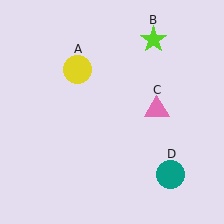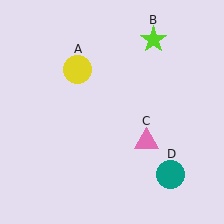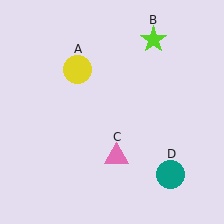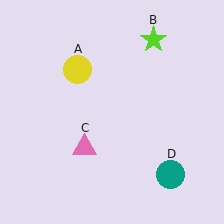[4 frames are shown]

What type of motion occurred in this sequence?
The pink triangle (object C) rotated clockwise around the center of the scene.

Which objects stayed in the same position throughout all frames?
Yellow circle (object A) and lime star (object B) and teal circle (object D) remained stationary.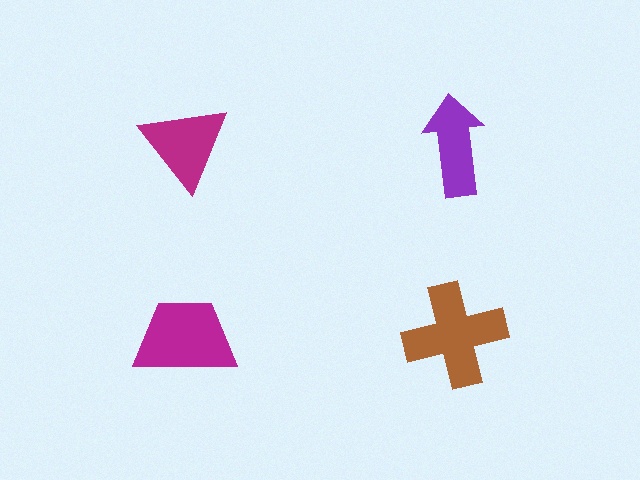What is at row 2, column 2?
A brown cross.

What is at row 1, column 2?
A purple arrow.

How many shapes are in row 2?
2 shapes.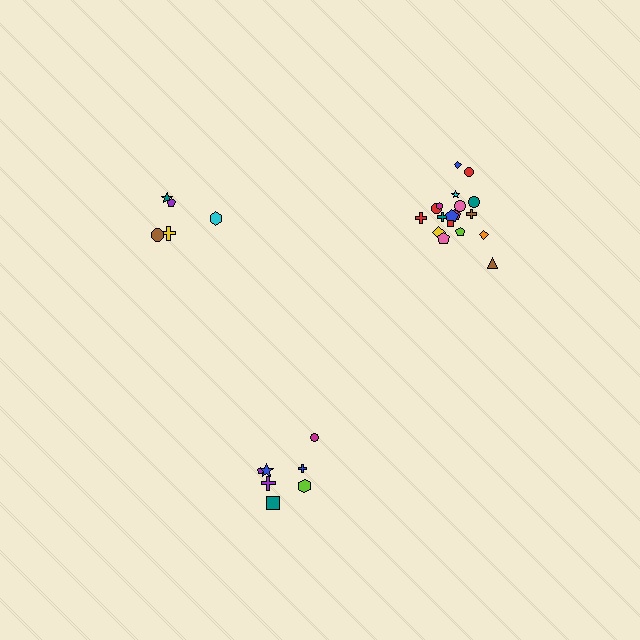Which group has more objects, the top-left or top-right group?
The top-right group.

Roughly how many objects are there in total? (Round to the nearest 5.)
Roughly 30 objects in total.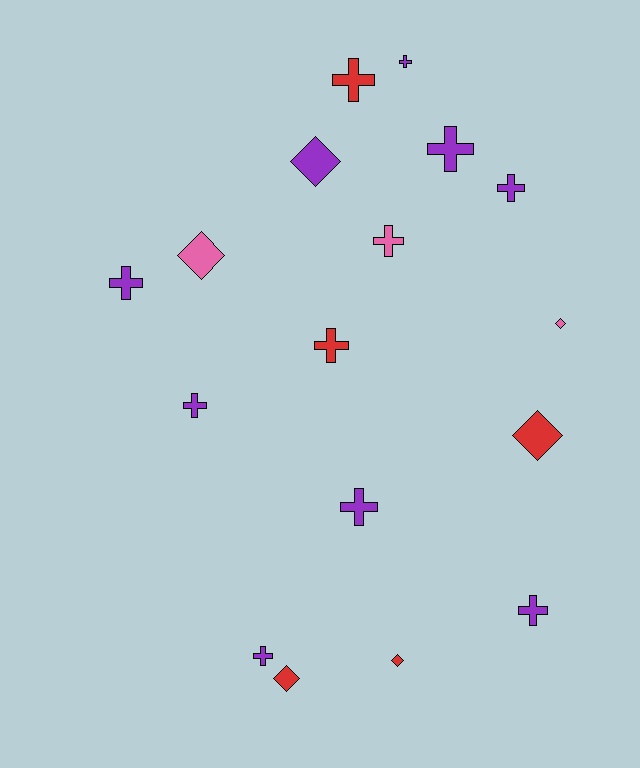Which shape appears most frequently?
Cross, with 11 objects.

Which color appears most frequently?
Purple, with 9 objects.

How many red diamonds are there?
There are 3 red diamonds.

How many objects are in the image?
There are 17 objects.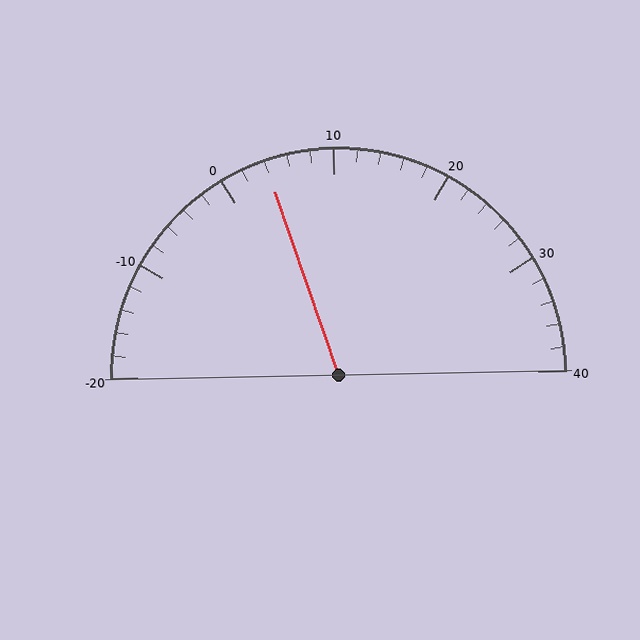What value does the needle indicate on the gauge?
The needle indicates approximately 4.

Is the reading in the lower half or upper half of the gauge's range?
The reading is in the lower half of the range (-20 to 40).